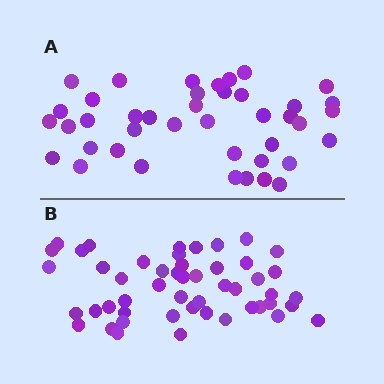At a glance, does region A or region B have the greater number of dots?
Region B (the bottom region) has more dots.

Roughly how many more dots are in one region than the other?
Region B has roughly 8 or so more dots than region A.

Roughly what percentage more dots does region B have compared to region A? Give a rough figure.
About 20% more.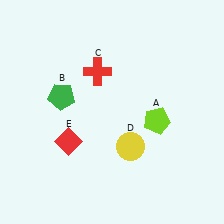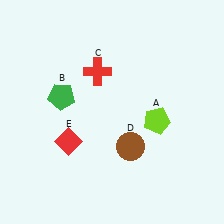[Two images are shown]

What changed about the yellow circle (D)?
In Image 1, D is yellow. In Image 2, it changed to brown.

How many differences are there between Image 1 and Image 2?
There is 1 difference between the two images.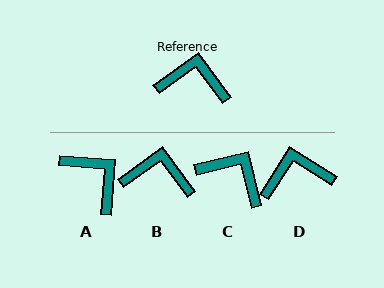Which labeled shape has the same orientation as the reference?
B.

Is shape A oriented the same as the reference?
No, it is off by about 41 degrees.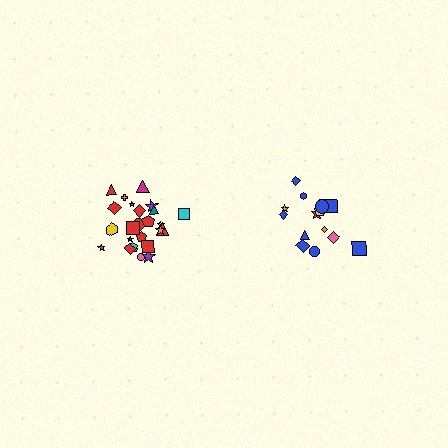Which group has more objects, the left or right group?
The left group.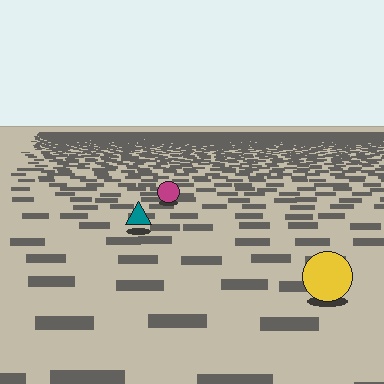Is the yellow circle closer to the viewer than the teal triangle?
Yes. The yellow circle is closer — you can tell from the texture gradient: the ground texture is coarser near it.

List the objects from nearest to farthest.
From nearest to farthest: the yellow circle, the teal triangle, the magenta circle.